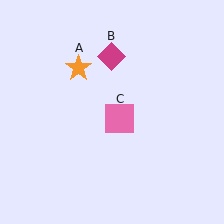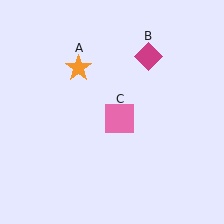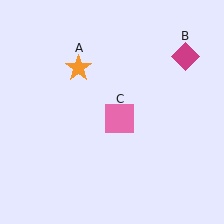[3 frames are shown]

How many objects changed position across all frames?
1 object changed position: magenta diamond (object B).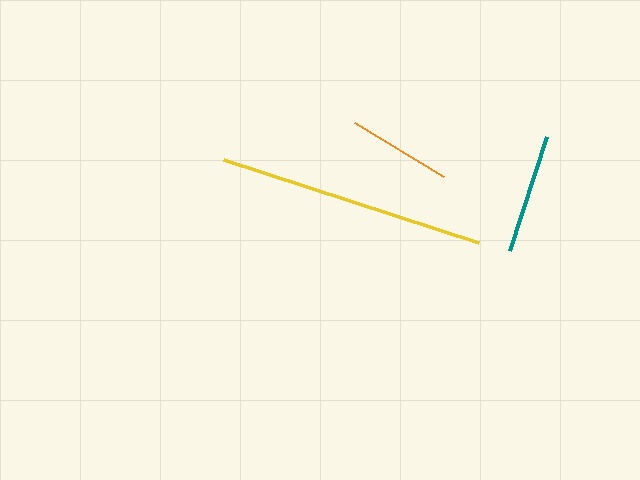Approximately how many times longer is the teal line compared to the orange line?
The teal line is approximately 1.2 times the length of the orange line.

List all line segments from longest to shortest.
From longest to shortest: yellow, teal, orange.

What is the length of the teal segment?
The teal segment is approximately 120 pixels long.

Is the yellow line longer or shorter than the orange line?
The yellow line is longer than the orange line.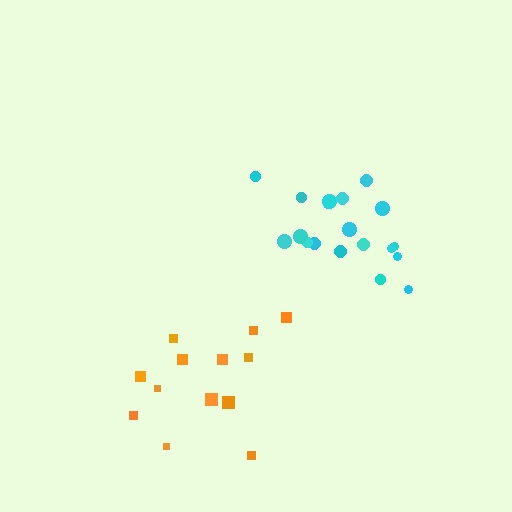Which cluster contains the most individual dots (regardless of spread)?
Cyan (19).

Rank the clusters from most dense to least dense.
cyan, orange.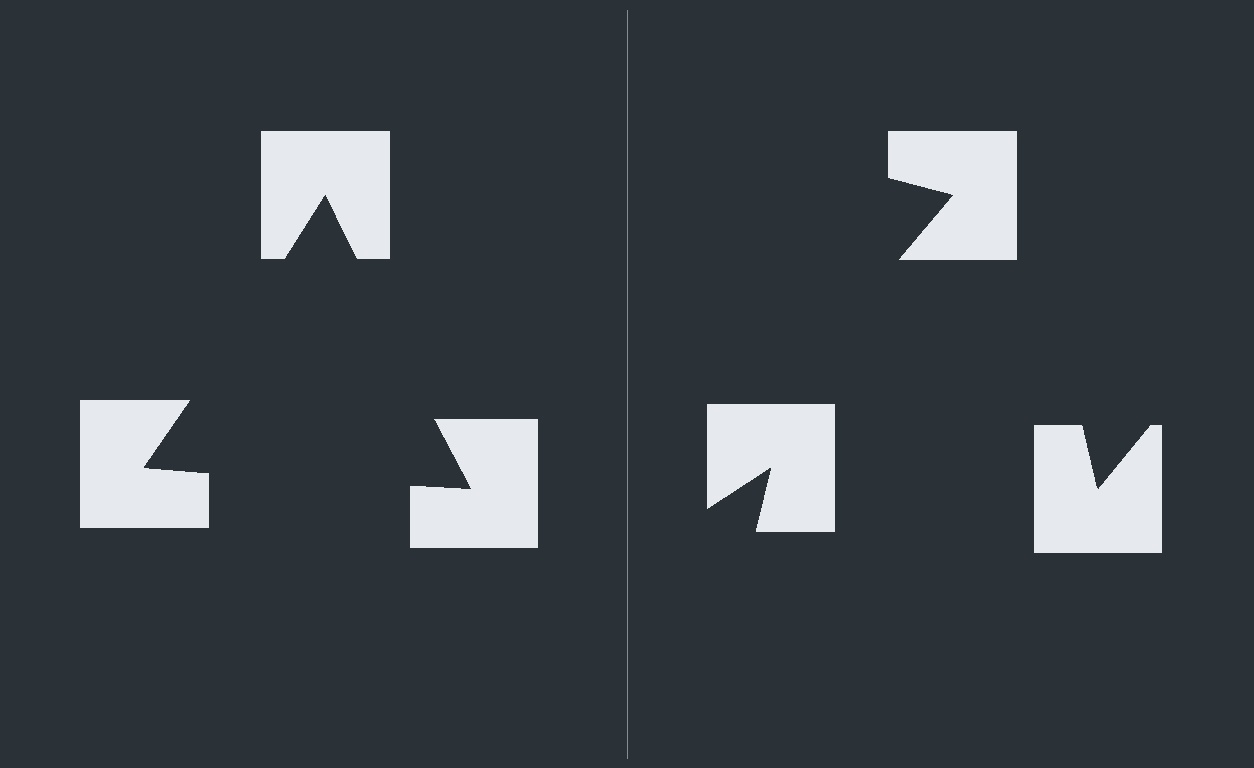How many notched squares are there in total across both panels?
6 — 3 on each side.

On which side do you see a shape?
An illusory triangle appears on the left side. On the right side the wedge cuts are rotated, so no coherent shape forms.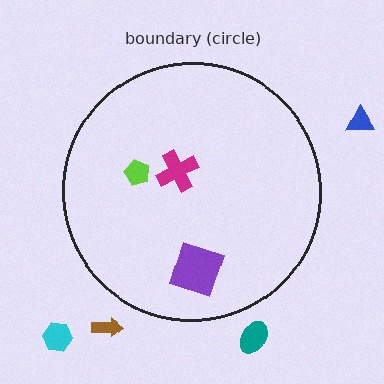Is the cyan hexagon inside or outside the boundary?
Outside.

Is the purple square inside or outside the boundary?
Inside.